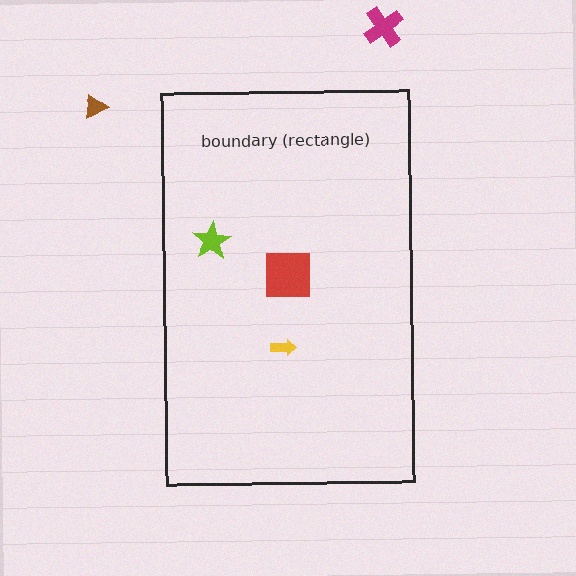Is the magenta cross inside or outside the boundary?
Outside.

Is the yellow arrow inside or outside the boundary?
Inside.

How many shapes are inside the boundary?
3 inside, 2 outside.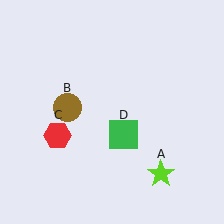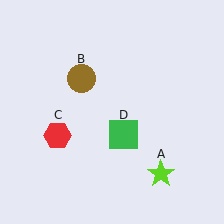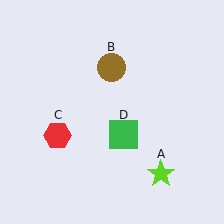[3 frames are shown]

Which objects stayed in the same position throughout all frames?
Lime star (object A) and red hexagon (object C) and green square (object D) remained stationary.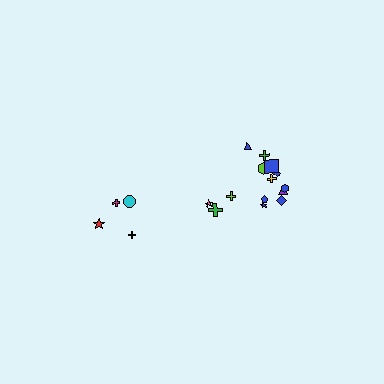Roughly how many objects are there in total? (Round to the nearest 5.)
Roughly 20 objects in total.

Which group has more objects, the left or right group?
The right group.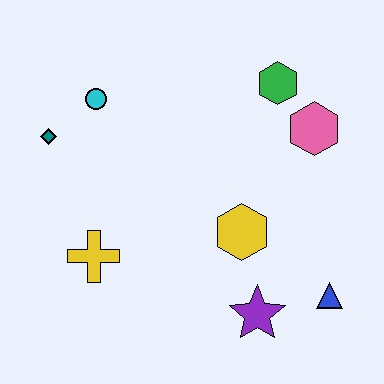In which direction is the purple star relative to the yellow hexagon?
The purple star is below the yellow hexagon.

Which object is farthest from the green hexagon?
The yellow cross is farthest from the green hexagon.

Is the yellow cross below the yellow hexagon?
Yes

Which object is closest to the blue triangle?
The purple star is closest to the blue triangle.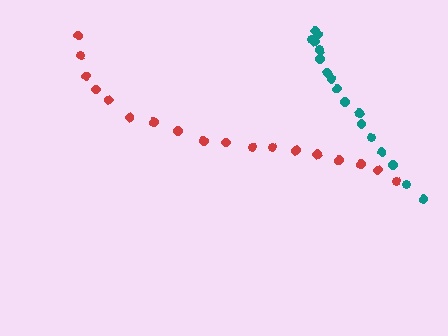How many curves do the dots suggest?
There are 2 distinct paths.